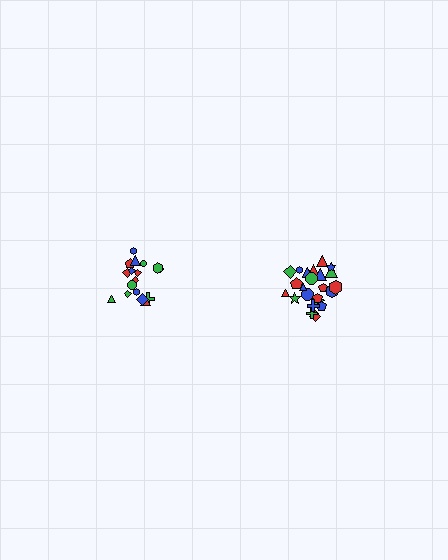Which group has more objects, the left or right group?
The right group.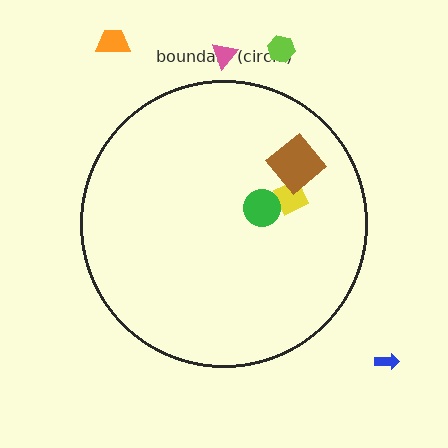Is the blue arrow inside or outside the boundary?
Outside.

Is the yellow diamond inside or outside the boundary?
Inside.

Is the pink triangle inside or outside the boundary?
Outside.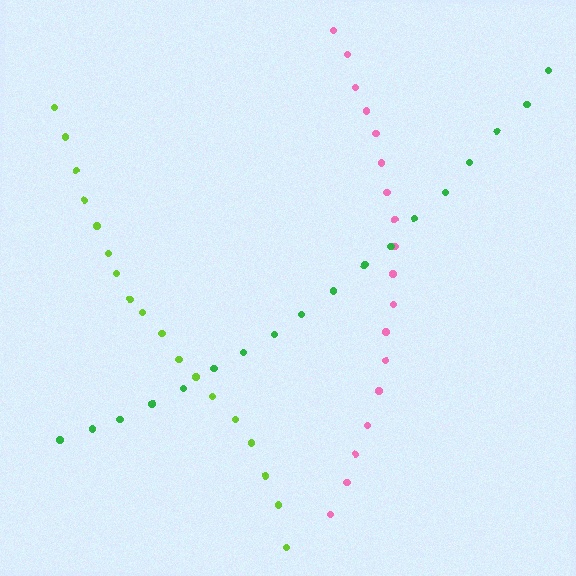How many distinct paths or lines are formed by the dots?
There are 3 distinct paths.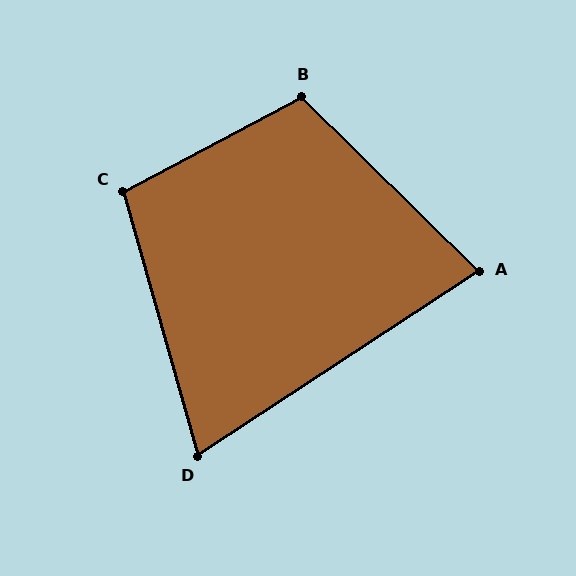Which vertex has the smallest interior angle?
D, at approximately 72 degrees.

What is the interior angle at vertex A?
Approximately 78 degrees (acute).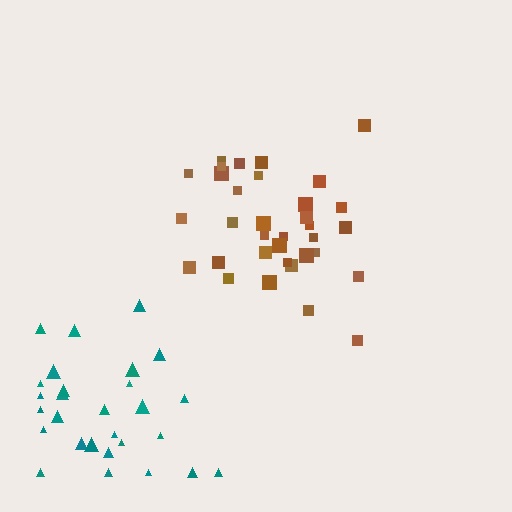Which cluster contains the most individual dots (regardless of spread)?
Brown (34).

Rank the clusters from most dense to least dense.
brown, teal.